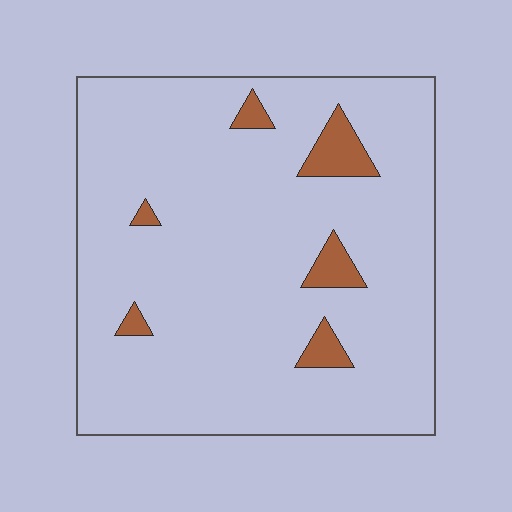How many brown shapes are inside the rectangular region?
6.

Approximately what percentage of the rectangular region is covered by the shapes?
Approximately 5%.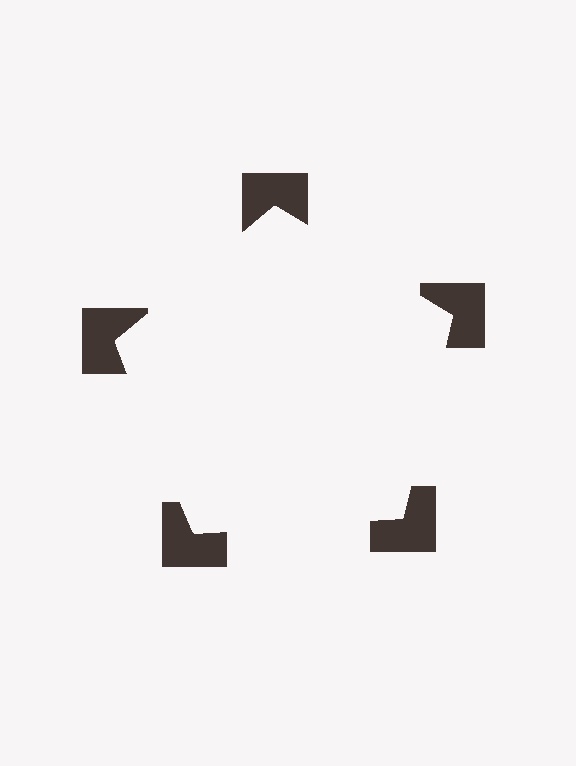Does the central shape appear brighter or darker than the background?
It typically appears slightly brighter than the background, even though no actual brightness change is drawn.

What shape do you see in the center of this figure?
An illusory pentagon — its edges are inferred from the aligned wedge cuts in the notched squares, not physically drawn.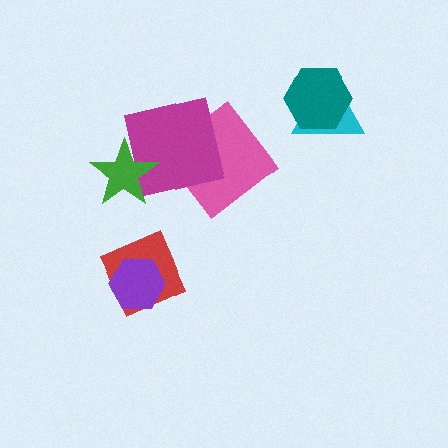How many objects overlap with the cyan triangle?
1 object overlaps with the cyan triangle.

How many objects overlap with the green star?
1 object overlaps with the green star.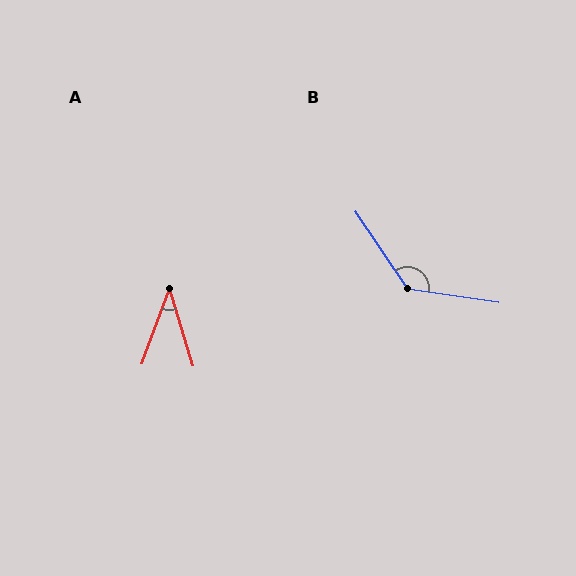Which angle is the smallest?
A, at approximately 37 degrees.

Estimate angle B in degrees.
Approximately 132 degrees.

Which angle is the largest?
B, at approximately 132 degrees.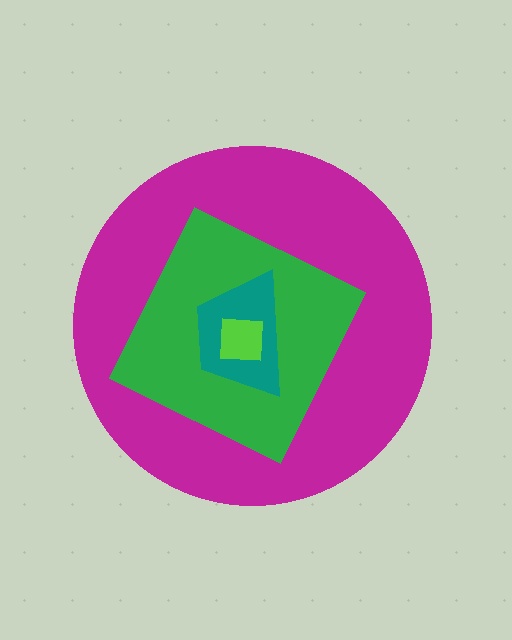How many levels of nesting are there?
4.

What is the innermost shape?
The lime square.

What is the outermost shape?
The magenta circle.